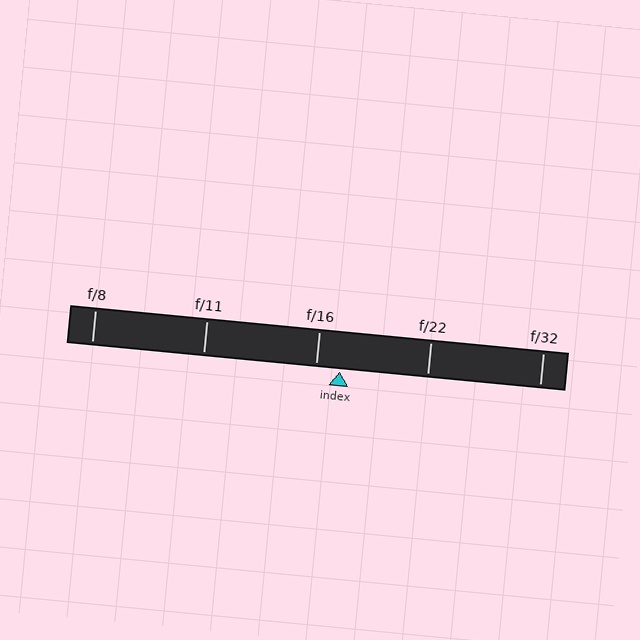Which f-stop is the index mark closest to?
The index mark is closest to f/16.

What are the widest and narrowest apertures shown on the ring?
The widest aperture shown is f/8 and the narrowest is f/32.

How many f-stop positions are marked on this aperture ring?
There are 5 f-stop positions marked.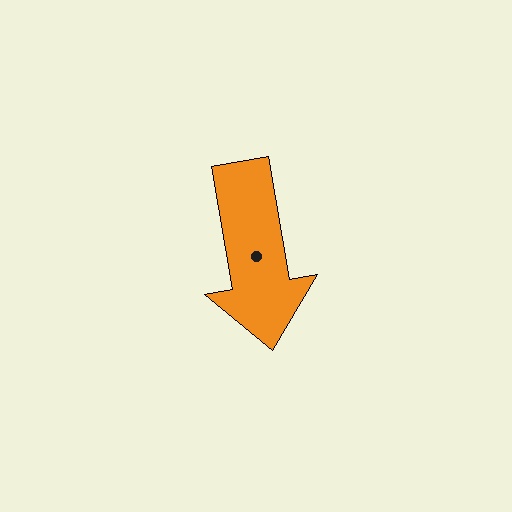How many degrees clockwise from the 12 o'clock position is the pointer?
Approximately 170 degrees.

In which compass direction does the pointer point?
South.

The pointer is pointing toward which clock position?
Roughly 6 o'clock.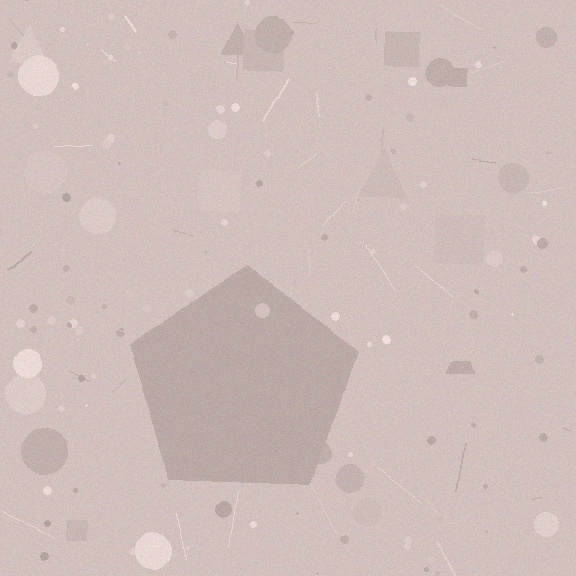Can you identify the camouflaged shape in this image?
The camouflaged shape is a pentagon.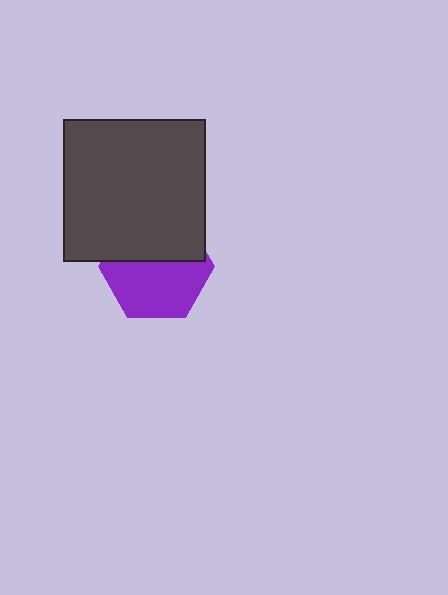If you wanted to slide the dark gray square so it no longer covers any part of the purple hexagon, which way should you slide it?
Slide it up — that is the most direct way to separate the two shapes.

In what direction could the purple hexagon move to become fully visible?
The purple hexagon could move down. That would shift it out from behind the dark gray square entirely.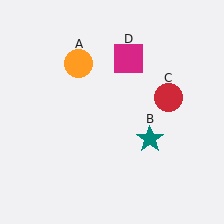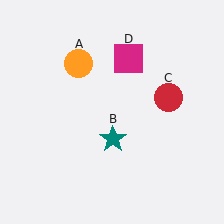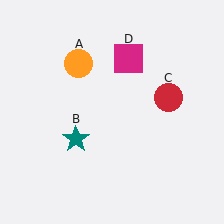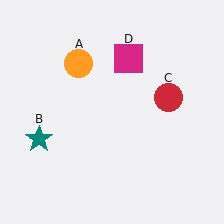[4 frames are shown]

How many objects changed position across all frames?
1 object changed position: teal star (object B).